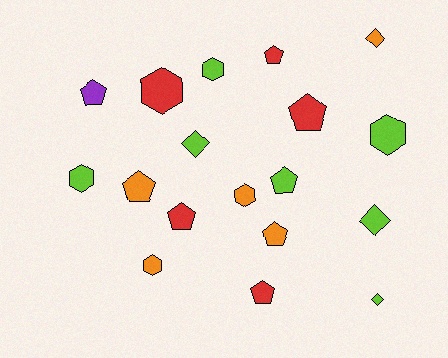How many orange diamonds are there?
There is 1 orange diamond.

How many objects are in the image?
There are 18 objects.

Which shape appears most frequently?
Pentagon, with 8 objects.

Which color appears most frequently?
Lime, with 7 objects.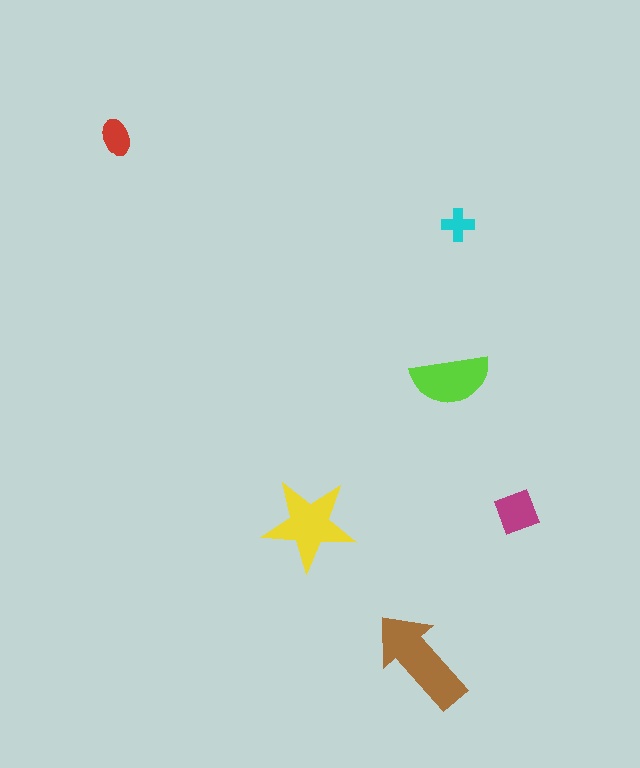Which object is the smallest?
The cyan cross.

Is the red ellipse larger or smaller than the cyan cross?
Larger.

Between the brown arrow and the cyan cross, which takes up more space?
The brown arrow.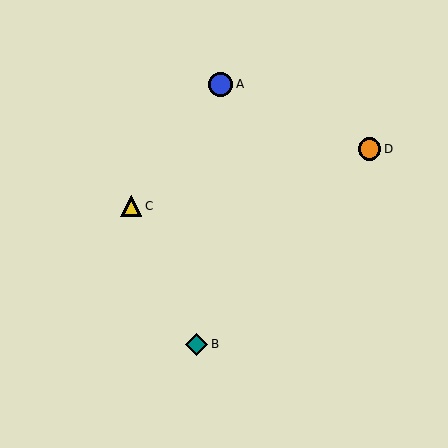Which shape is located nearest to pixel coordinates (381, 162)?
The orange circle (labeled D) at (369, 149) is nearest to that location.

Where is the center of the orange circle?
The center of the orange circle is at (369, 149).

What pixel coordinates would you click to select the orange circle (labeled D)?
Click at (369, 149) to select the orange circle D.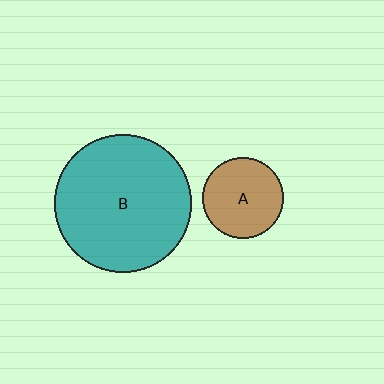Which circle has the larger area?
Circle B (teal).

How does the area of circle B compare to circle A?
Approximately 2.9 times.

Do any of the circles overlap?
No, none of the circles overlap.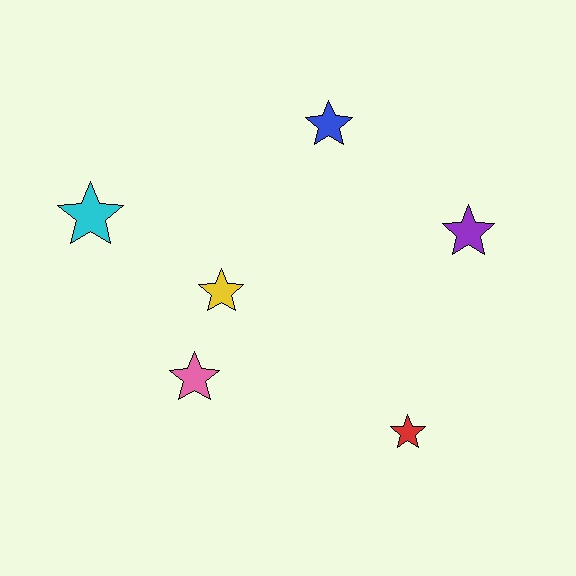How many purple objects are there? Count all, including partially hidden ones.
There is 1 purple object.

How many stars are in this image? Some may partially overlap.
There are 6 stars.